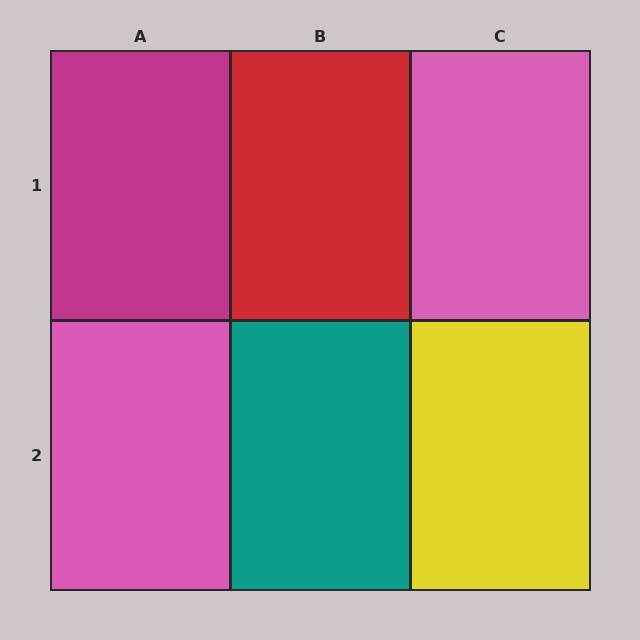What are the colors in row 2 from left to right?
Pink, teal, yellow.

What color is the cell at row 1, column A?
Magenta.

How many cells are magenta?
1 cell is magenta.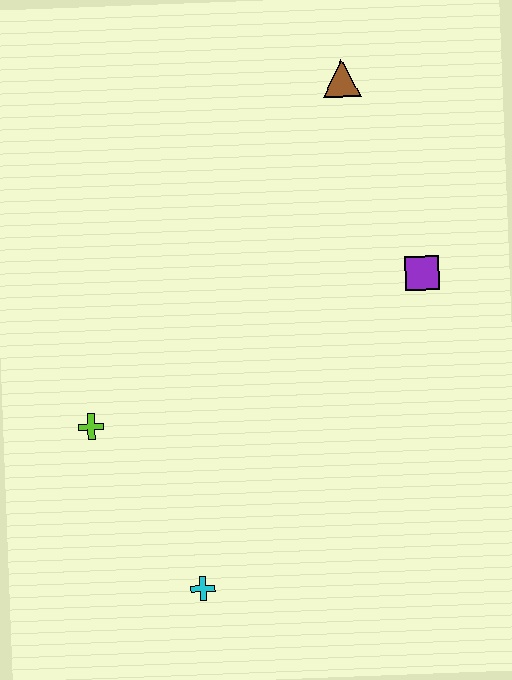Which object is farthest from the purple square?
The cyan cross is farthest from the purple square.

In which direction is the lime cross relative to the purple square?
The lime cross is to the left of the purple square.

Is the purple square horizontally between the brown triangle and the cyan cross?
No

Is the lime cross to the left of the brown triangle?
Yes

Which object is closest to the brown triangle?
The purple square is closest to the brown triangle.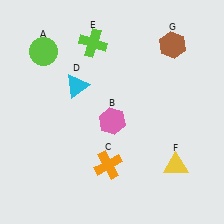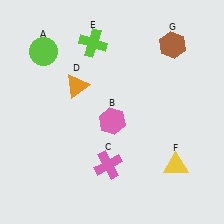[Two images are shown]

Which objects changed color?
C changed from orange to pink. D changed from cyan to orange.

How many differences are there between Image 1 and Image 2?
There are 2 differences between the two images.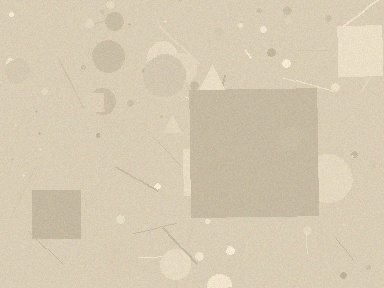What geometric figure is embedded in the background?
A square is embedded in the background.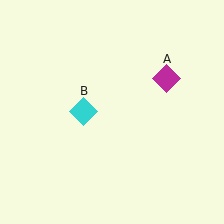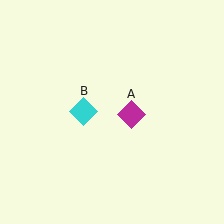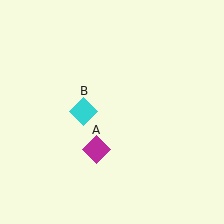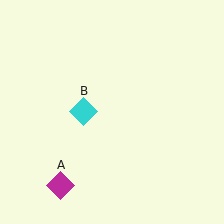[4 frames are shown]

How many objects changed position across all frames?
1 object changed position: magenta diamond (object A).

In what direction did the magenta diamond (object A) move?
The magenta diamond (object A) moved down and to the left.